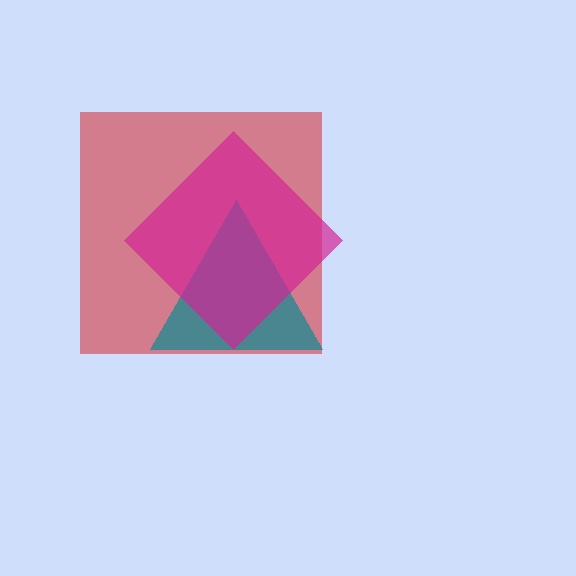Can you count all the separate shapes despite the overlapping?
Yes, there are 3 separate shapes.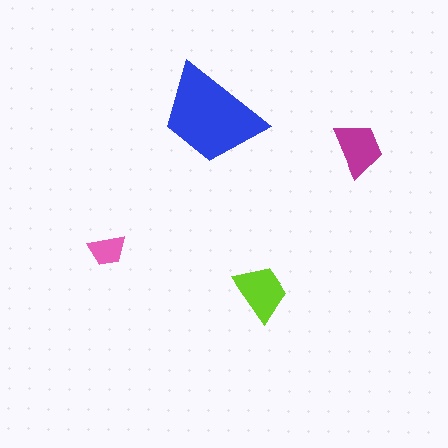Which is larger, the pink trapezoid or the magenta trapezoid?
The magenta one.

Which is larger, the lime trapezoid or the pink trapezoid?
The lime one.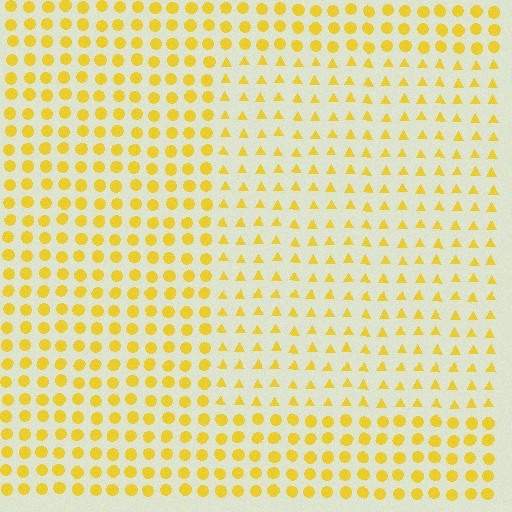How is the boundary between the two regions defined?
The boundary is defined by a change in element shape: triangles inside vs. circles outside. All elements share the same color and spacing.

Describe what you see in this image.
The image is filled with small yellow elements arranged in a uniform grid. A rectangle-shaped region contains triangles, while the surrounding area contains circles. The boundary is defined purely by the change in element shape.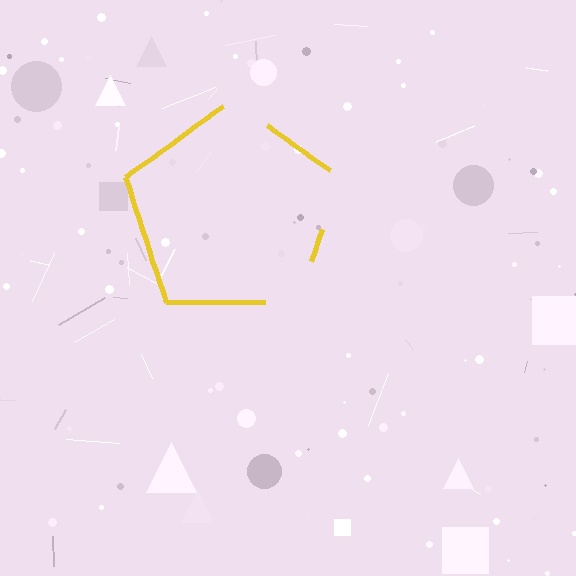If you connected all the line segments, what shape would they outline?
They would outline a pentagon.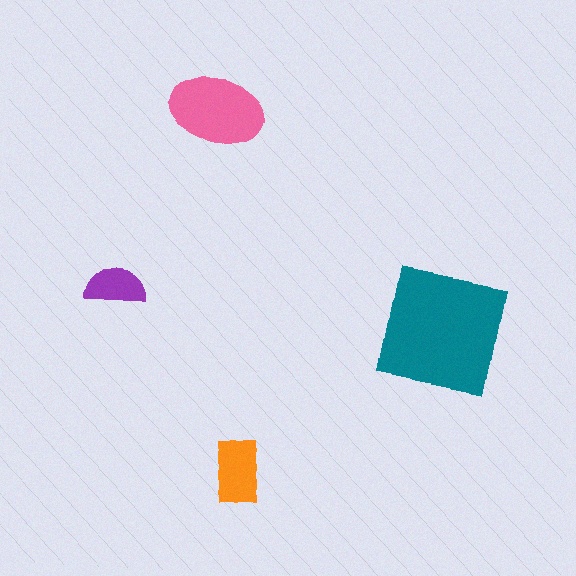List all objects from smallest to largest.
The purple semicircle, the orange rectangle, the pink ellipse, the teal square.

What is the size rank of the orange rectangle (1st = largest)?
3rd.